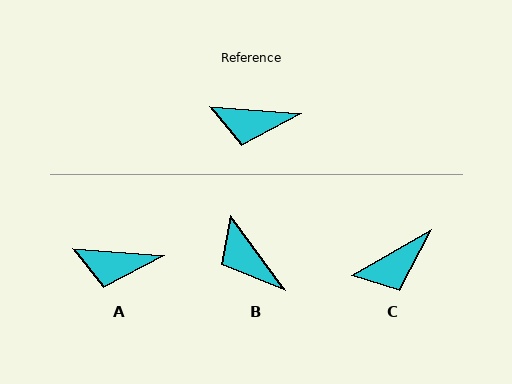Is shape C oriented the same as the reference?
No, it is off by about 35 degrees.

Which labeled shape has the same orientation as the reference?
A.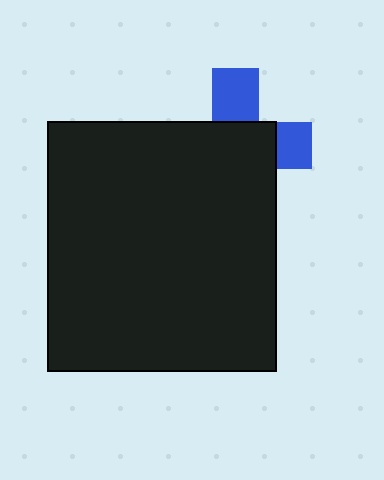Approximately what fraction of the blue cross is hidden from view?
Roughly 66% of the blue cross is hidden behind the black rectangle.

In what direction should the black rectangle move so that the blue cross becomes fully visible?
The black rectangle should move down. That is the shortest direction to clear the overlap and leave the blue cross fully visible.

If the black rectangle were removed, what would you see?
You would see the complete blue cross.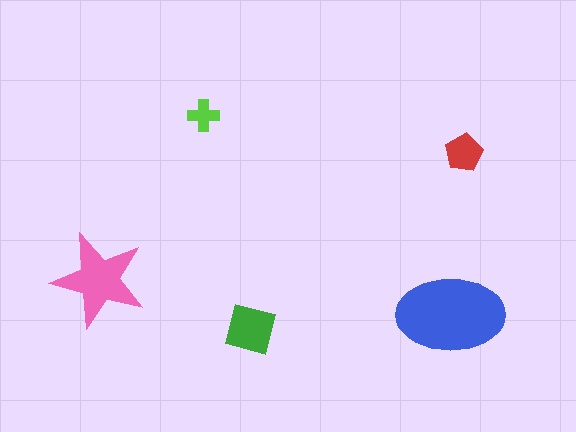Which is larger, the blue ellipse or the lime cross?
The blue ellipse.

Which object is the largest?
The blue ellipse.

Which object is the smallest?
The lime cross.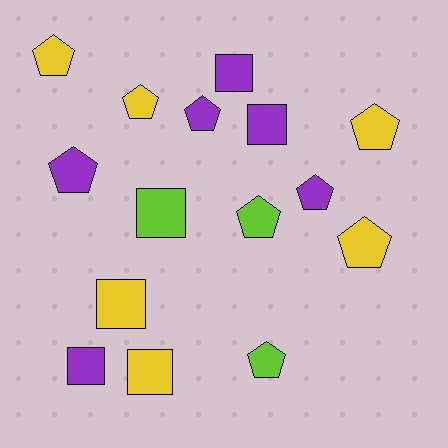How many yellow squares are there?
There are 2 yellow squares.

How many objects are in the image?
There are 15 objects.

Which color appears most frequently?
Purple, with 6 objects.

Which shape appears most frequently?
Pentagon, with 9 objects.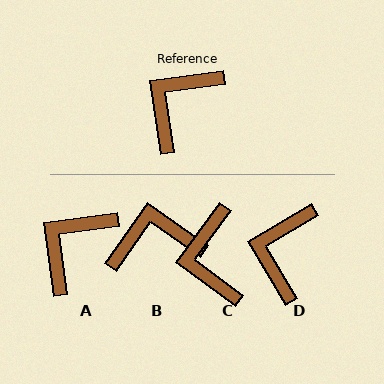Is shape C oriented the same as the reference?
No, it is off by about 45 degrees.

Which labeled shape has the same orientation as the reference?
A.